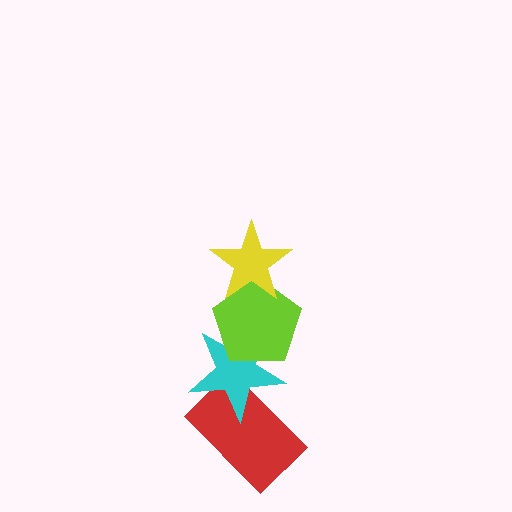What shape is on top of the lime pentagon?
The yellow star is on top of the lime pentagon.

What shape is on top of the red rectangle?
The cyan star is on top of the red rectangle.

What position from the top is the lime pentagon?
The lime pentagon is 2nd from the top.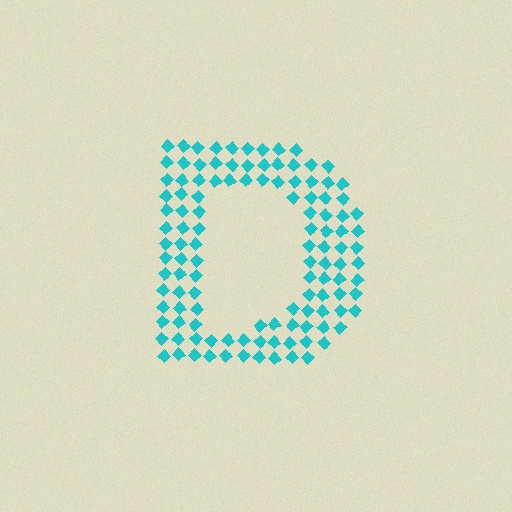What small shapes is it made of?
It is made of small diamonds.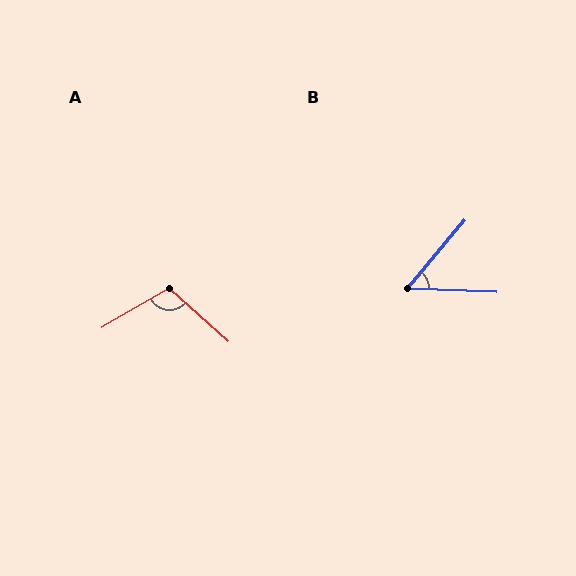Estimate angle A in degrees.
Approximately 107 degrees.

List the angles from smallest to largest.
B (52°), A (107°).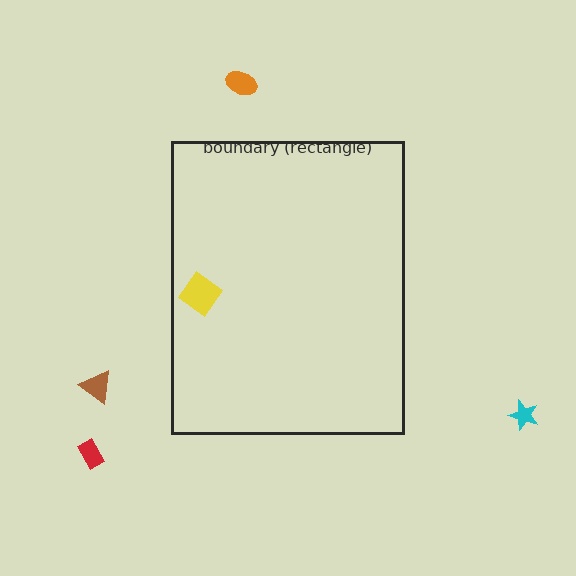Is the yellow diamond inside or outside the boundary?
Inside.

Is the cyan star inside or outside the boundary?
Outside.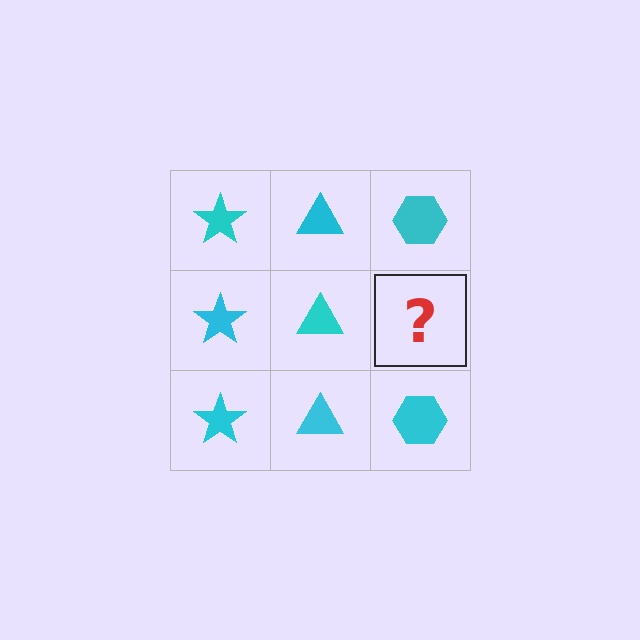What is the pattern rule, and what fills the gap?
The rule is that each column has a consistent shape. The gap should be filled with a cyan hexagon.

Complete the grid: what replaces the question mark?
The question mark should be replaced with a cyan hexagon.